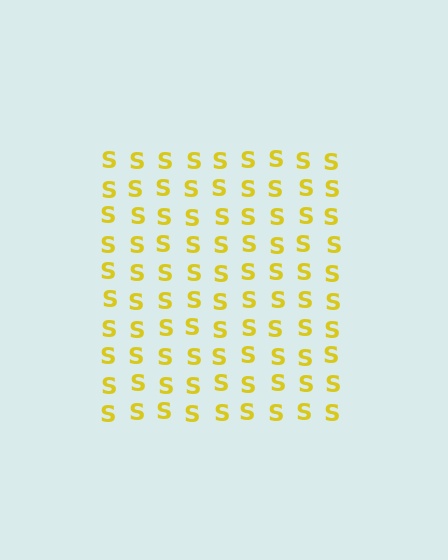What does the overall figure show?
The overall figure shows a square.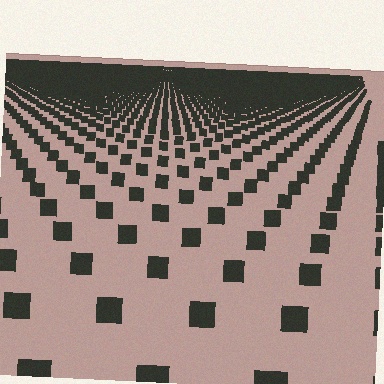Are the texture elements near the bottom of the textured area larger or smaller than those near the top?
Larger. Near the bottom, elements are closer to the viewer and appear at a bigger on-screen size.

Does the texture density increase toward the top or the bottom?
Density increases toward the top.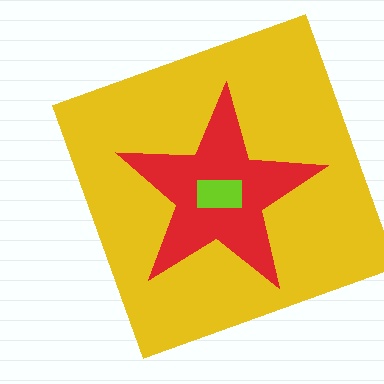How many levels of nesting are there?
3.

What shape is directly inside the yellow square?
The red star.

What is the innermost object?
The lime rectangle.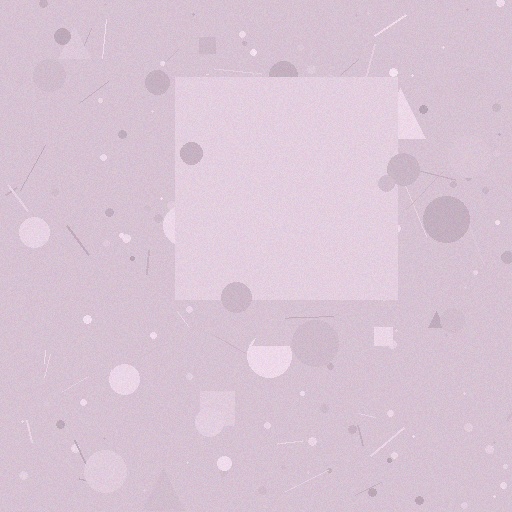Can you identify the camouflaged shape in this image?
The camouflaged shape is a square.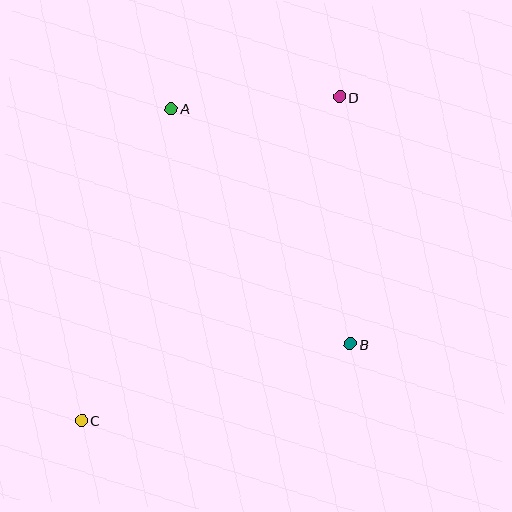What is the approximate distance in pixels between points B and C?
The distance between B and C is approximately 279 pixels.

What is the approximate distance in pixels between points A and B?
The distance between A and B is approximately 296 pixels.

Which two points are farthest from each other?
Points C and D are farthest from each other.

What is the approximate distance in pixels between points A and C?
The distance between A and C is approximately 324 pixels.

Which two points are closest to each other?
Points A and D are closest to each other.